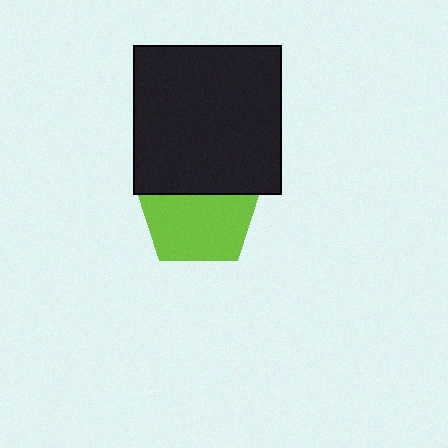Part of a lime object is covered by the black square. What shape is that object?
It is a pentagon.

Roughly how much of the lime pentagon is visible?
About half of it is visible (roughly 62%).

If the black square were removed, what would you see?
You would see the complete lime pentagon.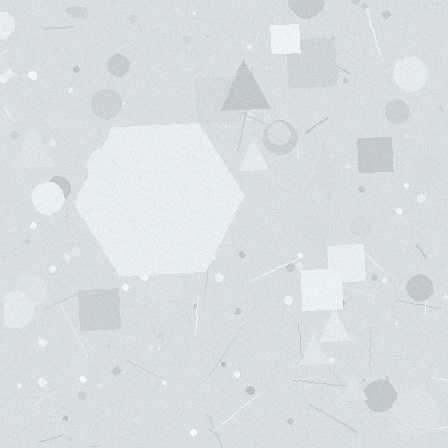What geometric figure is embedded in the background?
A hexagon is embedded in the background.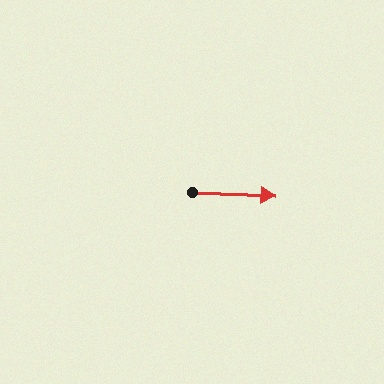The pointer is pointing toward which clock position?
Roughly 3 o'clock.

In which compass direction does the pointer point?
East.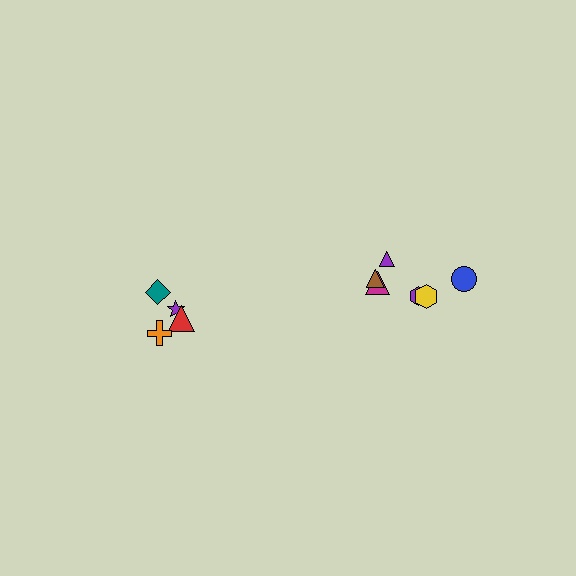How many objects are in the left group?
There are 4 objects.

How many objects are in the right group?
There are 6 objects.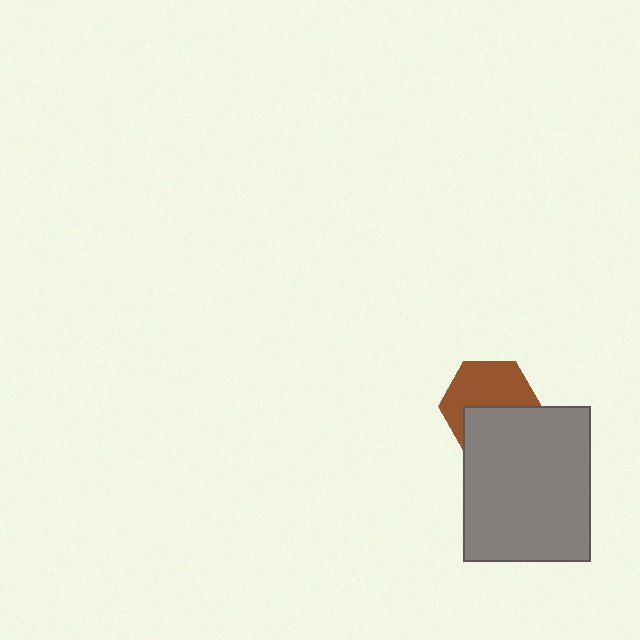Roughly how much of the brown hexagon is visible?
About half of it is visible (roughly 57%).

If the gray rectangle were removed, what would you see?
You would see the complete brown hexagon.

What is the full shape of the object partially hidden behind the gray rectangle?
The partially hidden object is a brown hexagon.